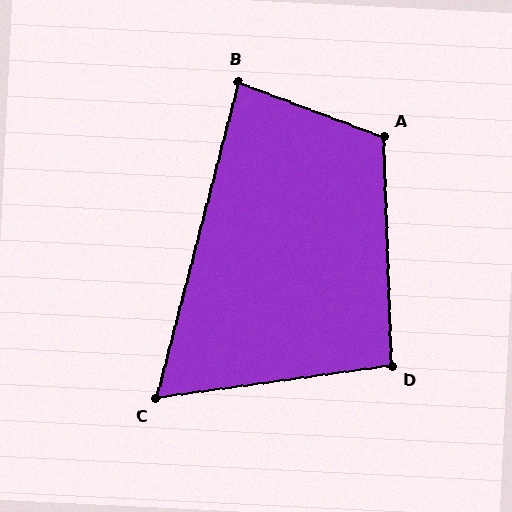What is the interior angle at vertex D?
Approximately 96 degrees (obtuse).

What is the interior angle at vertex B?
Approximately 84 degrees (acute).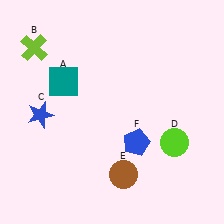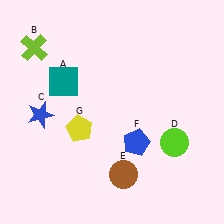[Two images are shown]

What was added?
A yellow pentagon (G) was added in Image 2.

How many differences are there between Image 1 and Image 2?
There is 1 difference between the two images.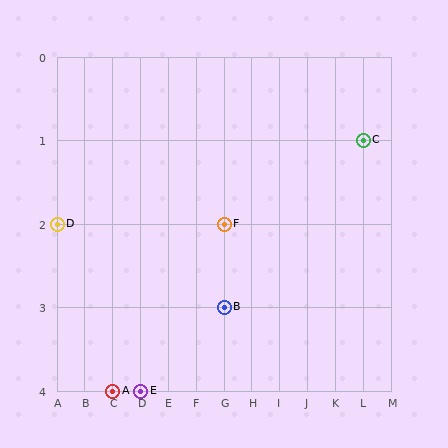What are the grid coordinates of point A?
Point A is at grid coordinates (C, 4).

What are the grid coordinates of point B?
Point B is at grid coordinates (G, 3).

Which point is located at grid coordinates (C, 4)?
Point A is at (C, 4).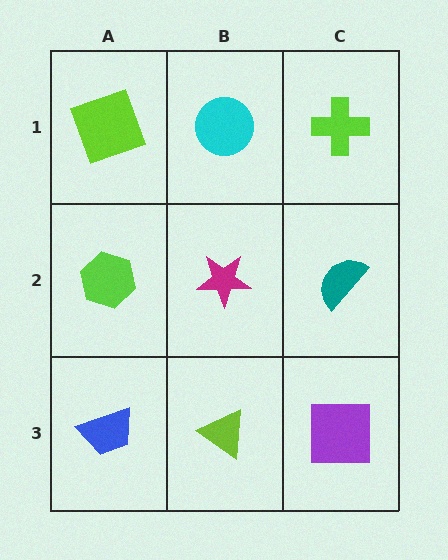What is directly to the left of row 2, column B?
A lime hexagon.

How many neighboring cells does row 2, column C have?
3.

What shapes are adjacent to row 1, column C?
A teal semicircle (row 2, column C), a cyan circle (row 1, column B).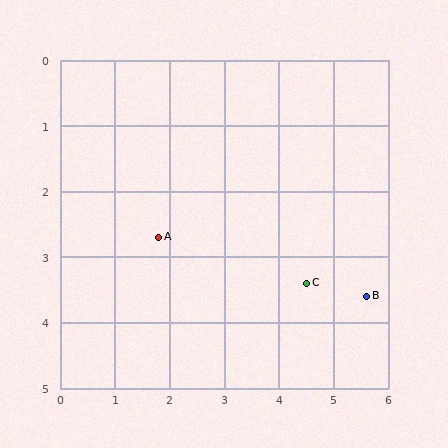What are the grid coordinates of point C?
Point C is at approximately (4.5, 3.4).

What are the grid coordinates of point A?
Point A is at approximately (1.8, 2.7).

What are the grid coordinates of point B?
Point B is at approximately (5.6, 3.6).